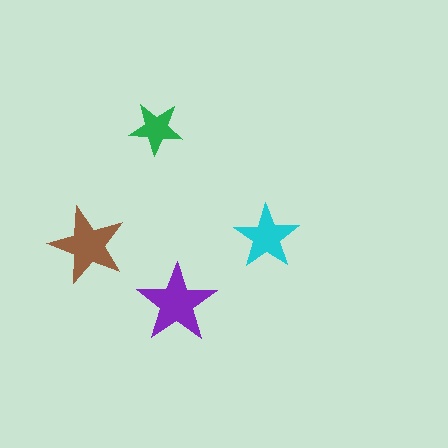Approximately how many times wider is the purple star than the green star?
About 1.5 times wider.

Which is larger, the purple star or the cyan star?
The purple one.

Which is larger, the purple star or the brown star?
The purple one.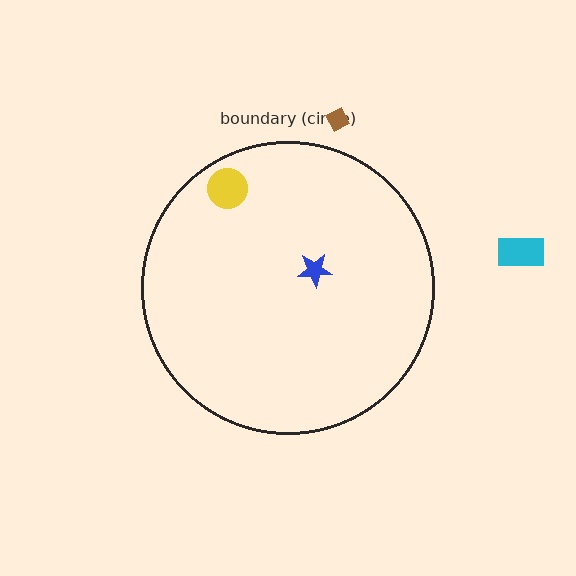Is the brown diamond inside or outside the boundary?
Outside.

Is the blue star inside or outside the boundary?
Inside.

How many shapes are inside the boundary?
2 inside, 2 outside.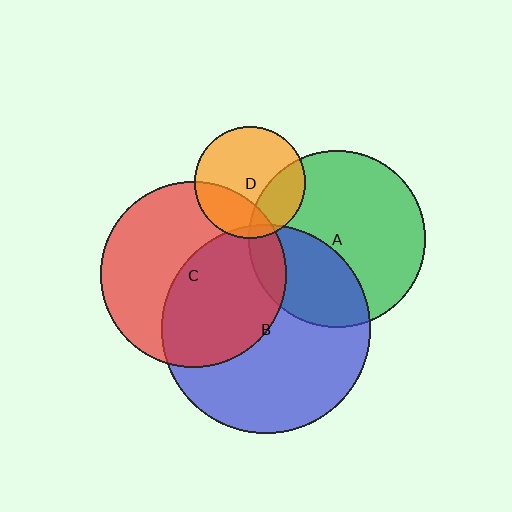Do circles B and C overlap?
Yes.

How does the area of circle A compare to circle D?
Approximately 2.5 times.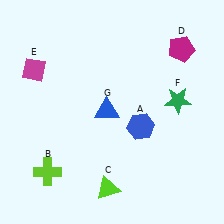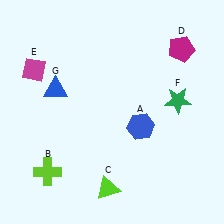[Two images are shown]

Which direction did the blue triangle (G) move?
The blue triangle (G) moved left.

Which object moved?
The blue triangle (G) moved left.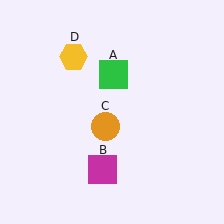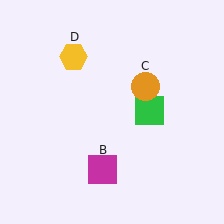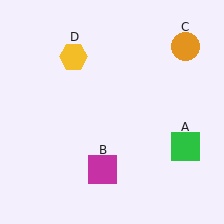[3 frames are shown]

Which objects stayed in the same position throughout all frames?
Magenta square (object B) and yellow hexagon (object D) remained stationary.